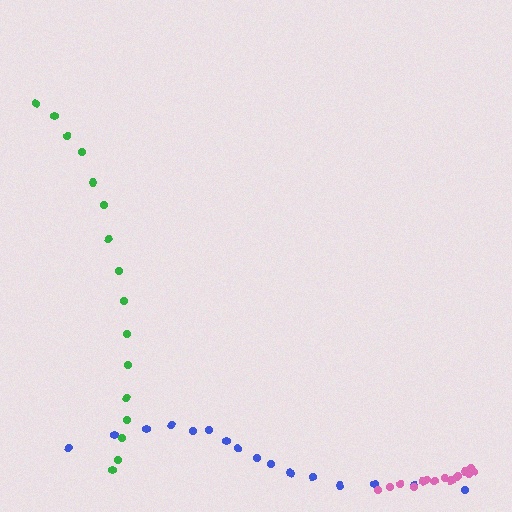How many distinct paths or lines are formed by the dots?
There are 3 distinct paths.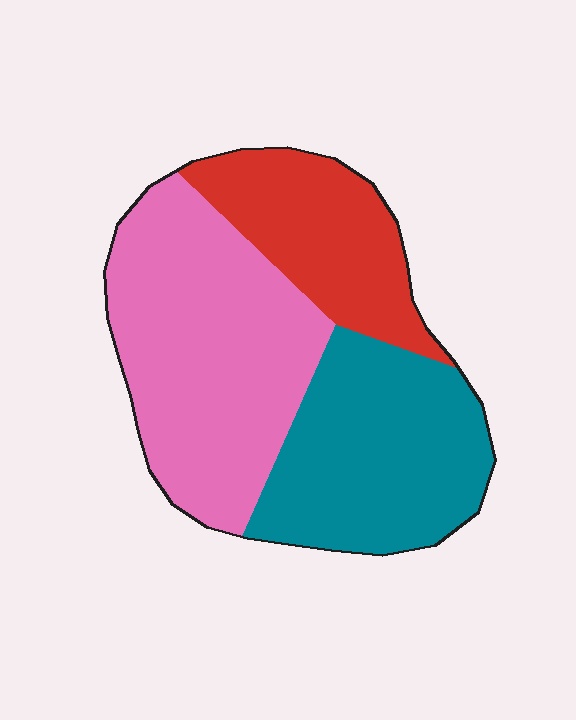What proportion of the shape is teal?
Teal takes up between a third and a half of the shape.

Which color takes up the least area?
Red, at roughly 25%.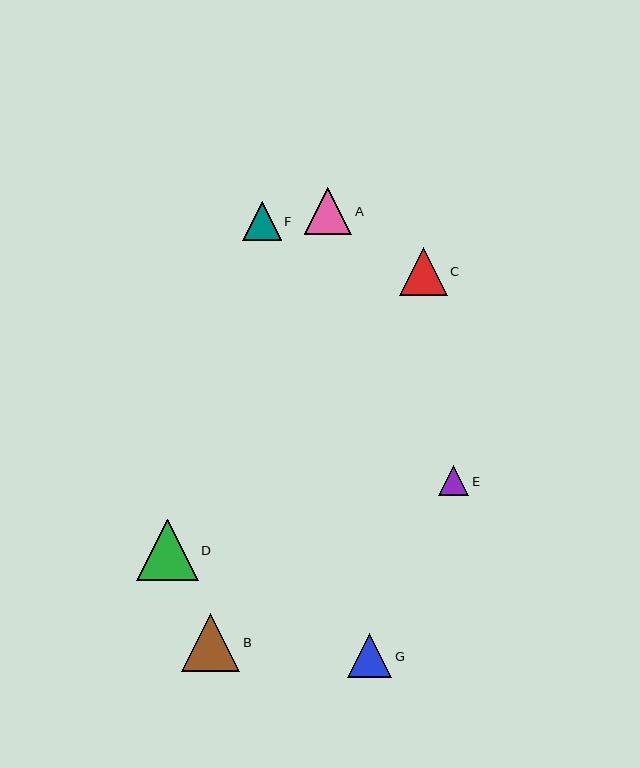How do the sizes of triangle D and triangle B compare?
Triangle D and triangle B are approximately the same size.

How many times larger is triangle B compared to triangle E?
Triangle B is approximately 2.0 times the size of triangle E.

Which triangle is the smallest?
Triangle E is the smallest with a size of approximately 30 pixels.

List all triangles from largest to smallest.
From largest to smallest: D, B, C, A, G, F, E.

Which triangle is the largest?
Triangle D is the largest with a size of approximately 61 pixels.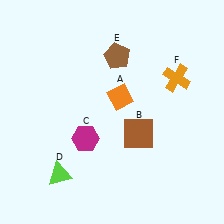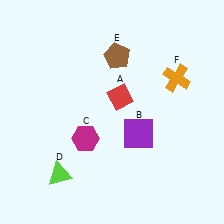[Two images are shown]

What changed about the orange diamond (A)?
In Image 1, A is orange. In Image 2, it changed to red.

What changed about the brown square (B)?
In Image 1, B is brown. In Image 2, it changed to purple.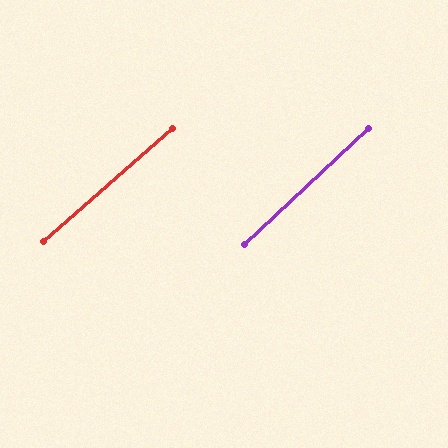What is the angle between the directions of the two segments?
Approximately 2 degrees.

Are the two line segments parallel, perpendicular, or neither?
Parallel — their directions differ by only 1.8°.